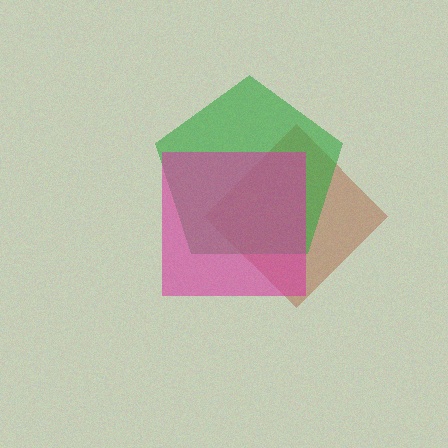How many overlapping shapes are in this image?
There are 3 overlapping shapes in the image.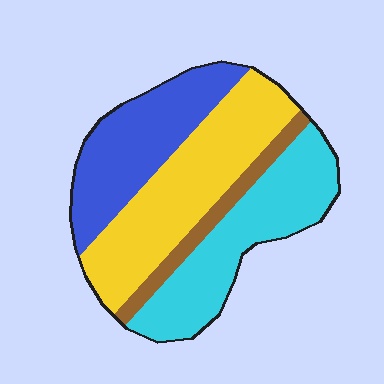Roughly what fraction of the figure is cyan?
Cyan takes up about one third (1/3) of the figure.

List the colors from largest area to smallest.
From largest to smallest: yellow, cyan, blue, brown.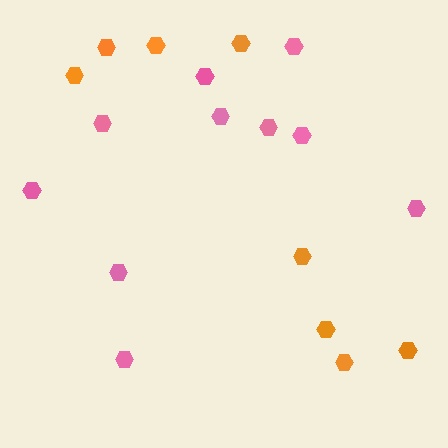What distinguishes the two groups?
There are 2 groups: one group of pink hexagons (10) and one group of orange hexagons (8).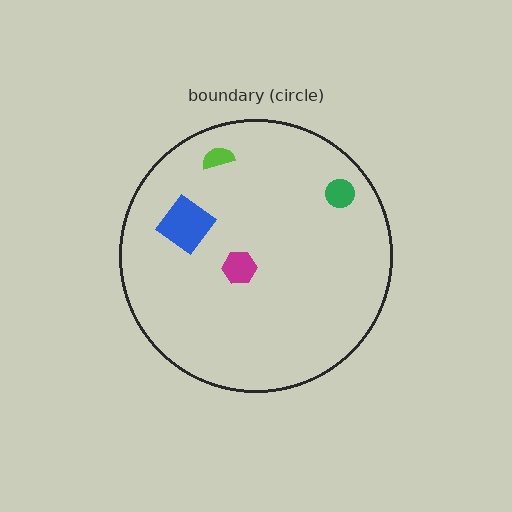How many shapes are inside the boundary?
4 inside, 0 outside.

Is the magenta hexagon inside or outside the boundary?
Inside.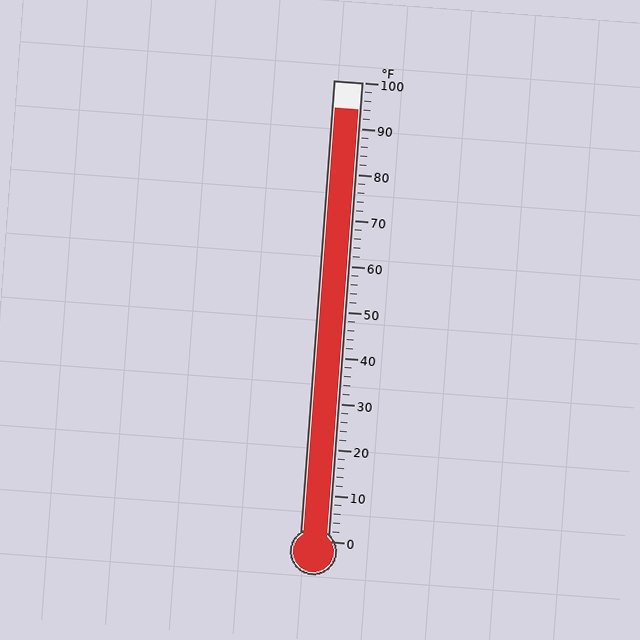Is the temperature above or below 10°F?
The temperature is above 10°F.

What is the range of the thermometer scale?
The thermometer scale ranges from 0°F to 100°F.